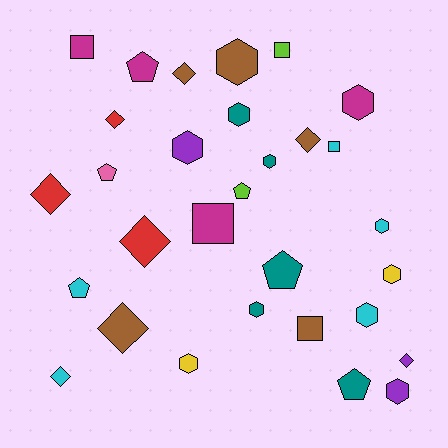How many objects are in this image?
There are 30 objects.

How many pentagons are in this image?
There are 6 pentagons.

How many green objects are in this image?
There are no green objects.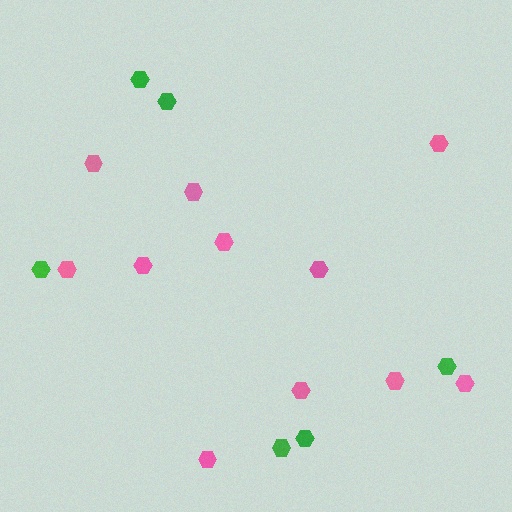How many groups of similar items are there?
There are 2 groups: one group of green hexagons (6) and one group of pink hexagons (11).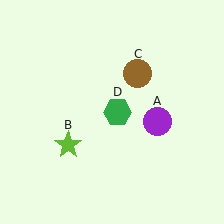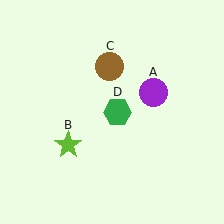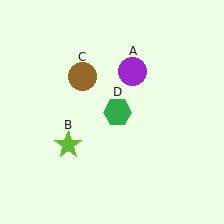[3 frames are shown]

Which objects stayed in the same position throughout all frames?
Lime star (object B) and green hexagon (object D) remained stationary.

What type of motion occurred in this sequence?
The purple circle (object A), brown circle (object C) rotated counterclockwise around the center of the scene.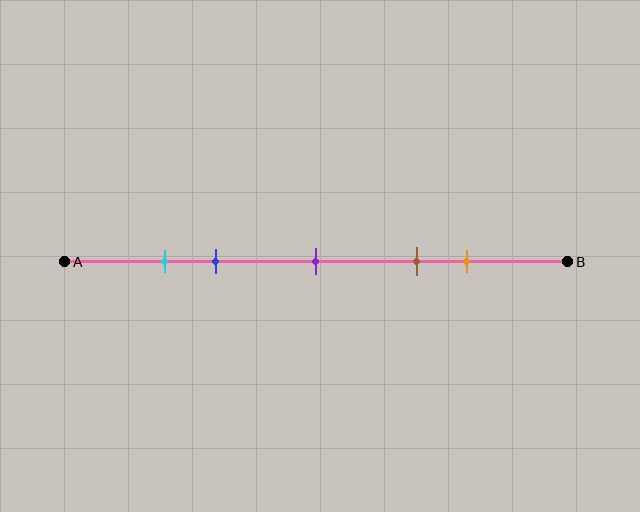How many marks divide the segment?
There are 5 marks dividing the segment.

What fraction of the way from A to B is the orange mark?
The orange mark is approximately 80% (0.8) of the way from A to B.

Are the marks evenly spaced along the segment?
No, the marks are not evenly spaced.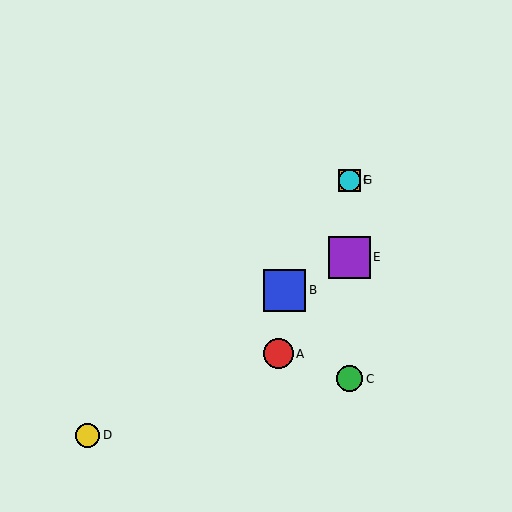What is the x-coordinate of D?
Object D is at x≈88.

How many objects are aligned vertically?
4 objects (C, E, F, G) are aligned vertically.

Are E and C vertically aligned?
Yes, both are at x≈349.